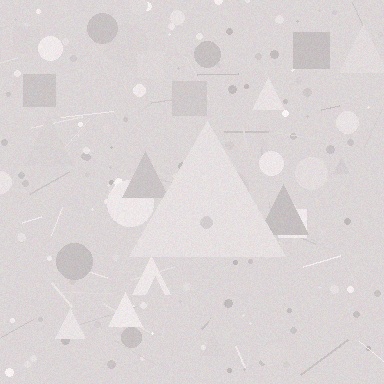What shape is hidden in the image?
A triangle is hidden in the image.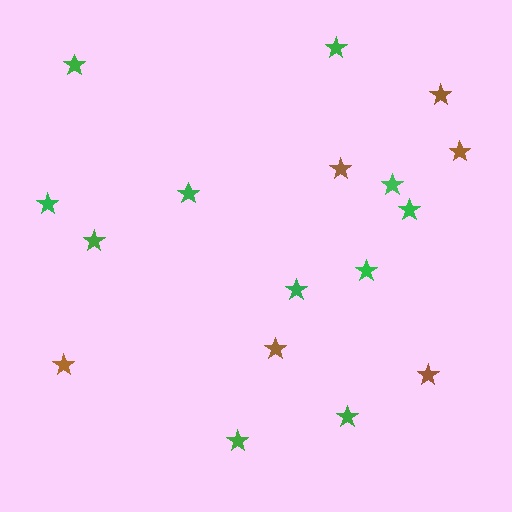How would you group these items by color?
There are 2 groups: one group of green stars (11) and one group of brown stars (6).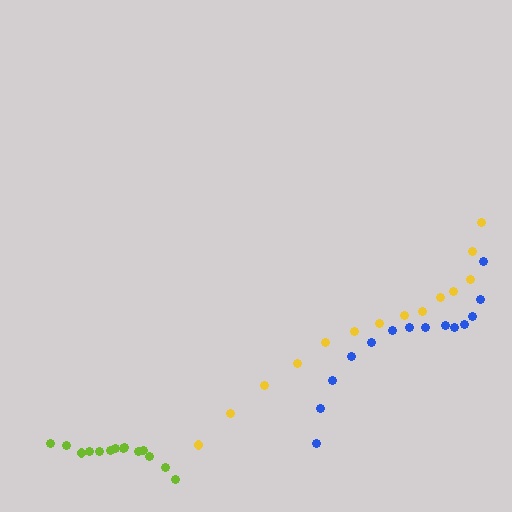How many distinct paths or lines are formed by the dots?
There are 3 distinct paths.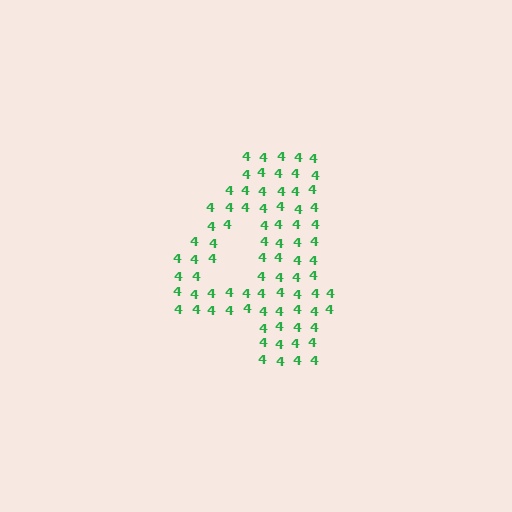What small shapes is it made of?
It is made of small digit 4's.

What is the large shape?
The large shape is the digit 4.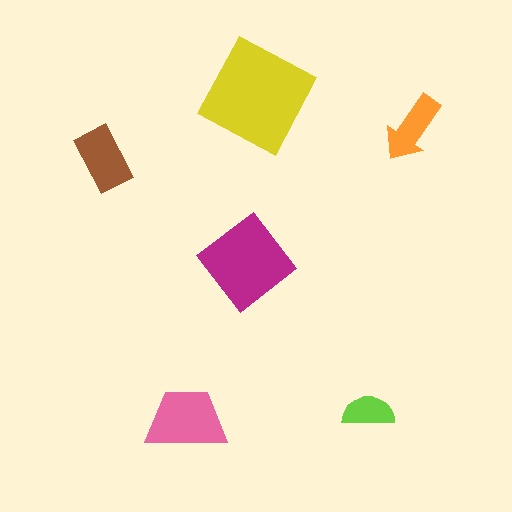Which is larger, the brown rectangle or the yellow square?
The yellow square.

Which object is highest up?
The yellow square is topmost.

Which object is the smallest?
The lime semicircle.